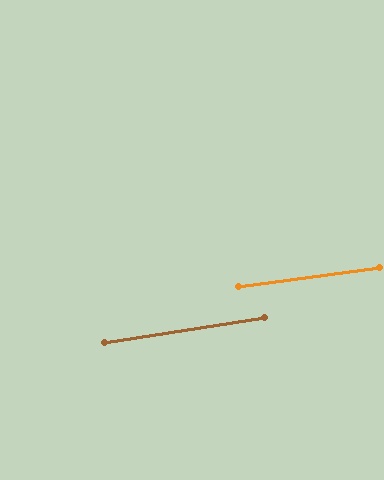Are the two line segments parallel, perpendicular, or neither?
Parallel — their directions differ by only 1.2°.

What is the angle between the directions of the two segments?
Approximately 1 degree.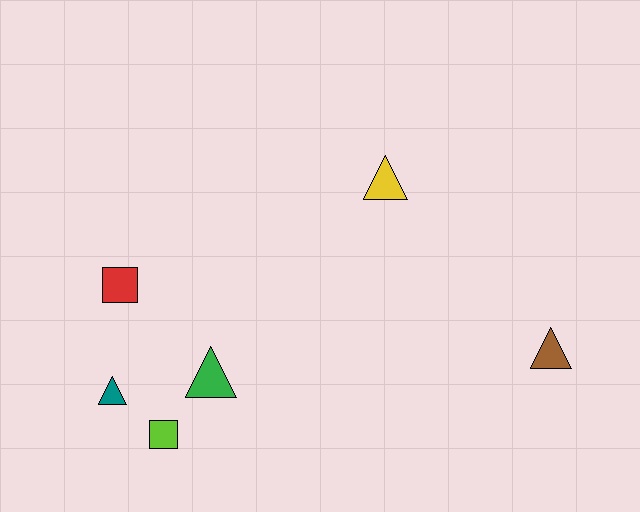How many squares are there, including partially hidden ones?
There are 2 squares.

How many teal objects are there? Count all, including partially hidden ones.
There is 1 teal object.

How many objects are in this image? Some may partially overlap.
There are 6 objects.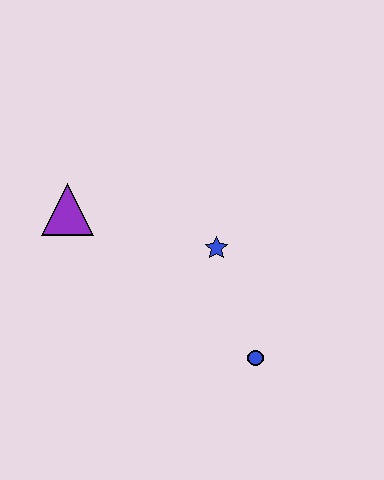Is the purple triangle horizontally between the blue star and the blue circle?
No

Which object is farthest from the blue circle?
The purple triangle is farthest from the blue circle.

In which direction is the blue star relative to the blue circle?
The blue star is above the blue circle.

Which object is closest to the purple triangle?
The blue star is closest to the purple triangle.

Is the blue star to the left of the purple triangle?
No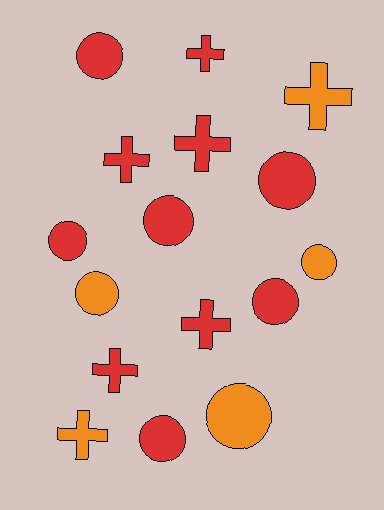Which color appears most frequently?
Red, with 11 objects.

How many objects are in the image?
There are 16 objects.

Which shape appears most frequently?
Circle, with 9 objects.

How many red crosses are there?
There are 5 red crosses.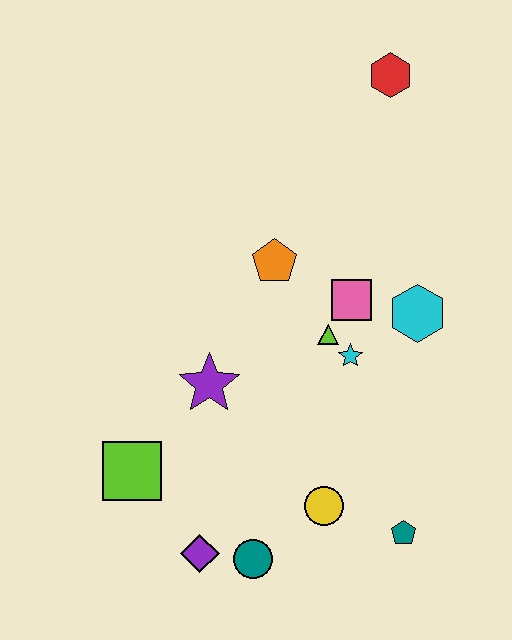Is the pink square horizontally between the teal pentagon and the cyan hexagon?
No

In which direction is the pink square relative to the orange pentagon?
The pink square is to the right of the orange pentagon.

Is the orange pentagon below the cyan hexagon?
No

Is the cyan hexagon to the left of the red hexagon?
No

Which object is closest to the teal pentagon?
The yellow circle is closest to the teal pentagon.